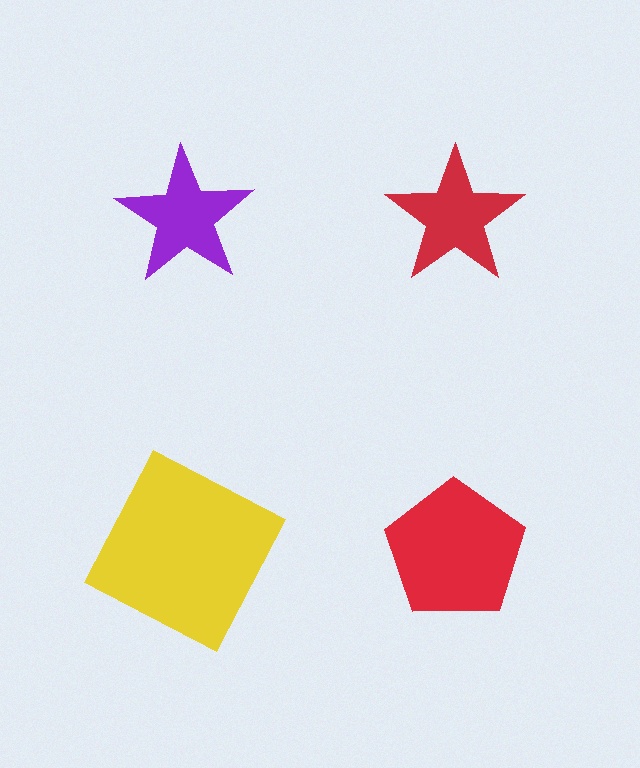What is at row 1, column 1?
A purple star.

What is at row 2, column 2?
A red pentagon.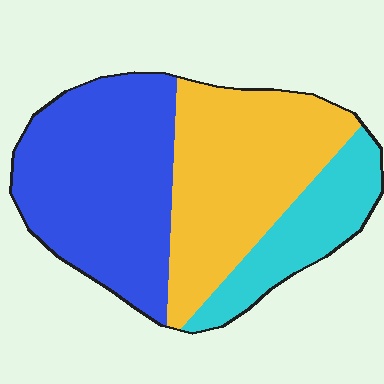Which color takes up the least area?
Cyan, at roughly 20%.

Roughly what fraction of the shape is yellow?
Yellow covers roughly 40% of the shape.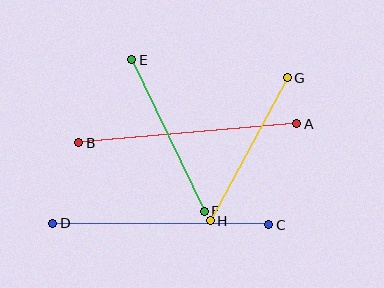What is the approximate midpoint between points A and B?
The midpoint is at approximately (188, 133) pixels.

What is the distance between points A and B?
The distance is approximately 219 pixels.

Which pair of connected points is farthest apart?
Points A and B are farthest apart.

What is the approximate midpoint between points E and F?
The midpoint is at approximately (168, 135) pixels.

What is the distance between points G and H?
The distance is approximately 162 pixels.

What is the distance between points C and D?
The distance is approximately 216 pixels.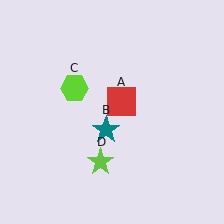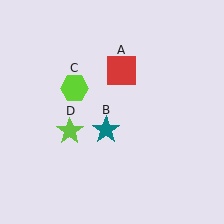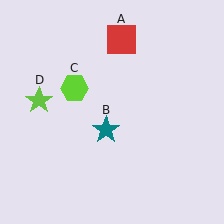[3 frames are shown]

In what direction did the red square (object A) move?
The red square (object A) moved up.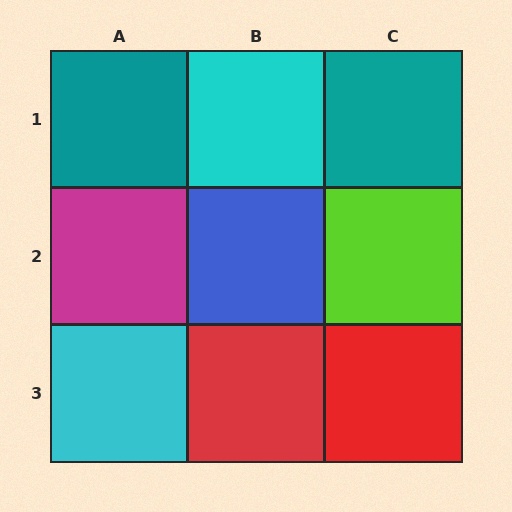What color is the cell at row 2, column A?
Magenta.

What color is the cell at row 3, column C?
Red.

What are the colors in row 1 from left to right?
Teal, cyan, teal.